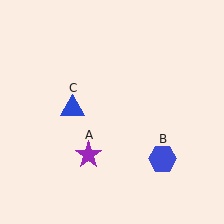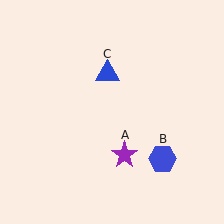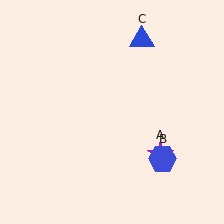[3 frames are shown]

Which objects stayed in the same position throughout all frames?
Blue hexagon (object B) remained stationary.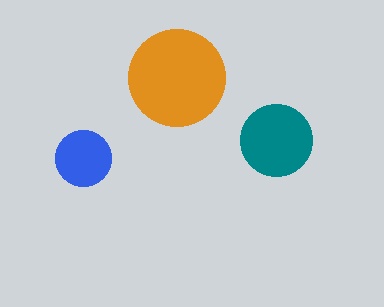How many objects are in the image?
There are 3 objects in the image.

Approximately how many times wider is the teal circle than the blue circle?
About 1.5 times wider.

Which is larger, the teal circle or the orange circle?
The orange one.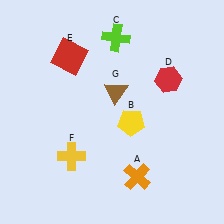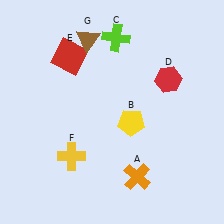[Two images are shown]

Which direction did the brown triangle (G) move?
The brown triangle (G) moved up.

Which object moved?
The brown triangle (G) moved up.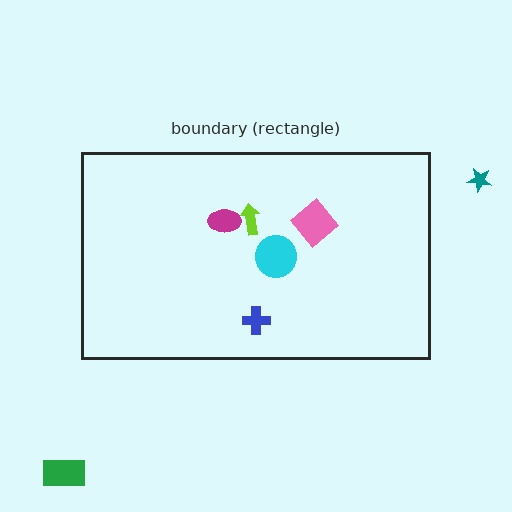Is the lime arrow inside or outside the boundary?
Inside.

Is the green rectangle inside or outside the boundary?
Outside.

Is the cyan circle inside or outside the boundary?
Inside.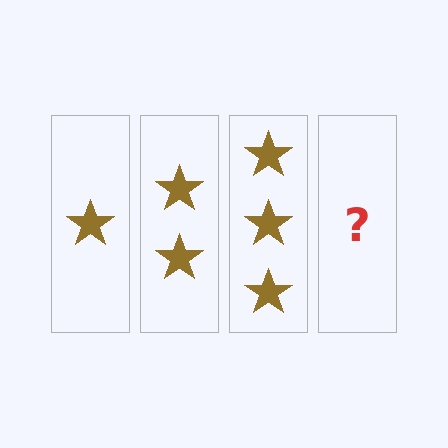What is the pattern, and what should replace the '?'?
The pattern is that each step adds one more star. The '?' should be 4 stars.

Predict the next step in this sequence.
The next step is 4 stars.